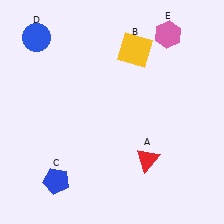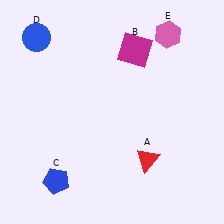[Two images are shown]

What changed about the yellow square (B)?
In Image 1, B is yellow. In Image 2, it changed to magenta.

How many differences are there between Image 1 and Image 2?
There is 1 difference between the two images.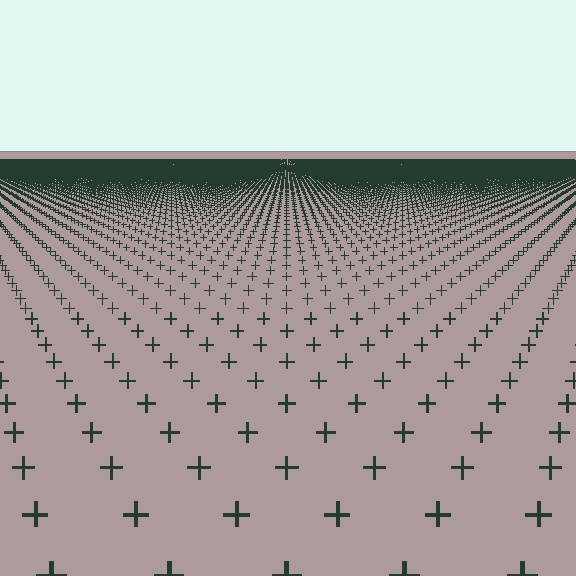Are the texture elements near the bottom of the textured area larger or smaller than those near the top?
Larger. Near the bottom, elements are closer to the viewer and appear at a bigger on-screen size.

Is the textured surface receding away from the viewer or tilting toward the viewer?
The surface is receding away from the viewer. Texture elements get smaller and denser toward the top.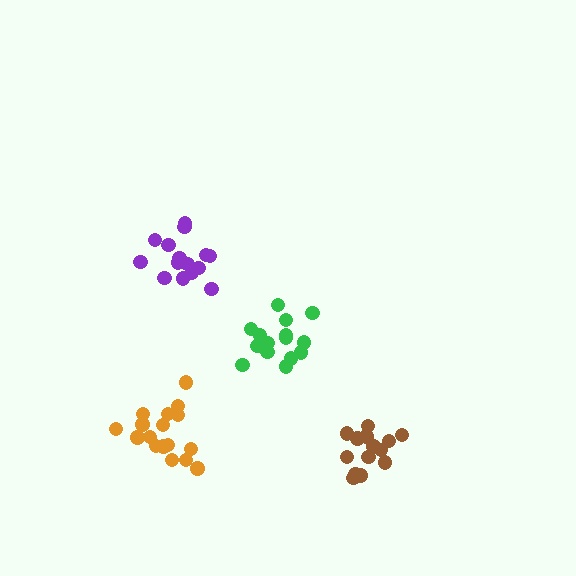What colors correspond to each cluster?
The clusters are colored: green, orange, purple, brown.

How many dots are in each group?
Group 1: 15 dots, Group 2: 17 dots, Group 3: 15 dots, Group 4: 15 dots (62 total).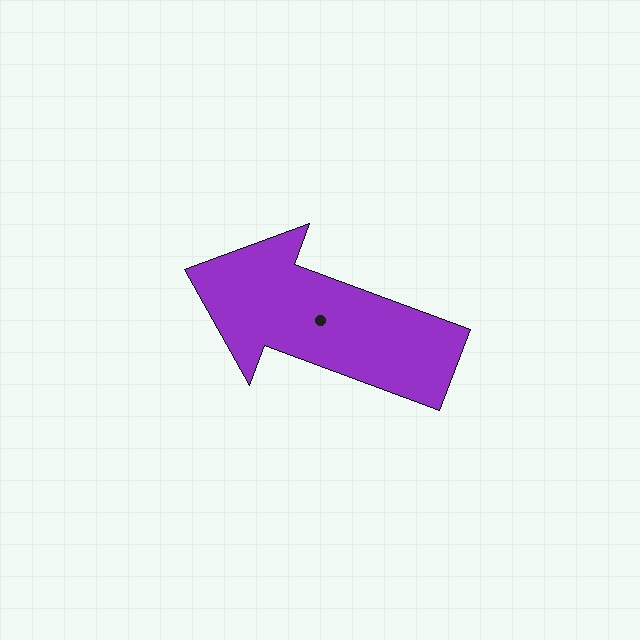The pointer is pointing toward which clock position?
Roughly 10 o'clock.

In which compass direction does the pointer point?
West.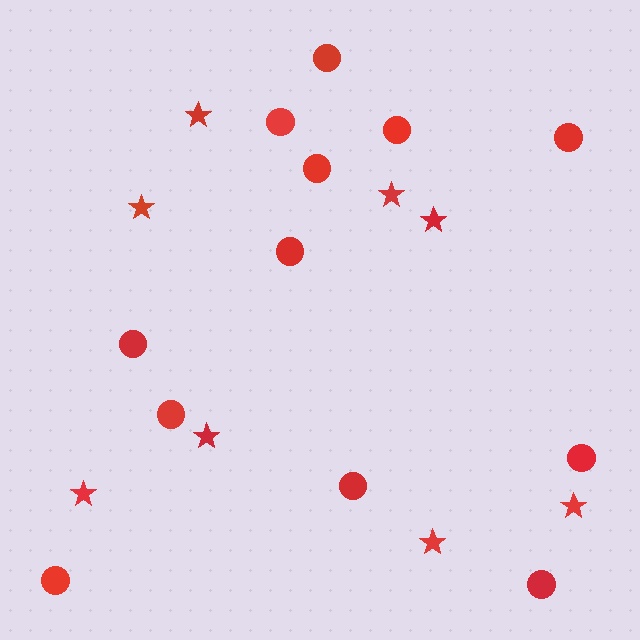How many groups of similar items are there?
There are 2 groups: one group of circles (12) and one group of stars (8).